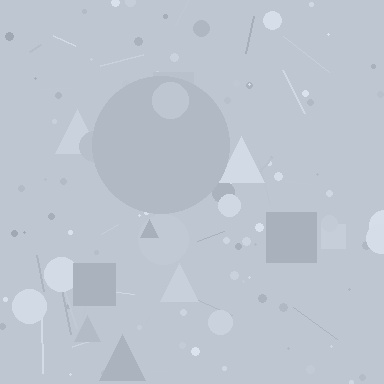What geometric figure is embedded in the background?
A circle is embedded in the background.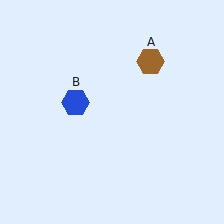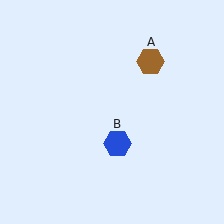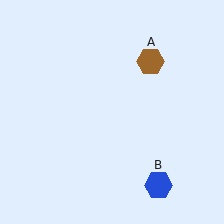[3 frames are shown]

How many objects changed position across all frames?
1 object changed position: blue hexagon (object B).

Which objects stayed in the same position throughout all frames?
Brown hexagon (object A) remained stationary.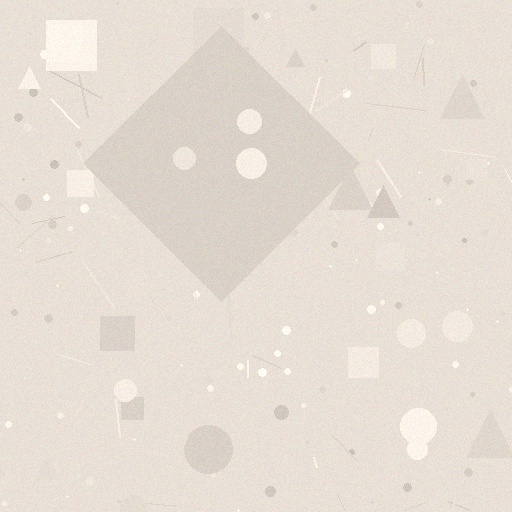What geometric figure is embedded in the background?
A diamond is embedded in the background.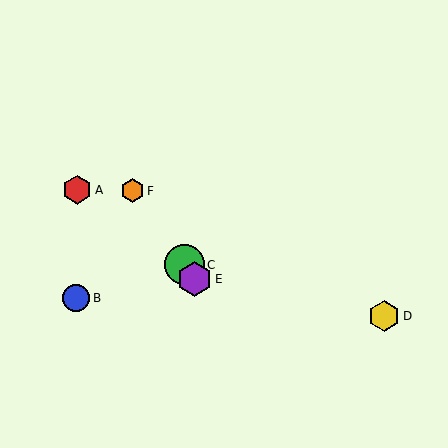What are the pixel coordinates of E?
Object E is at (194, 279).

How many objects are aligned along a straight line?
3 objects (C, E, F) are aligned along a straight line.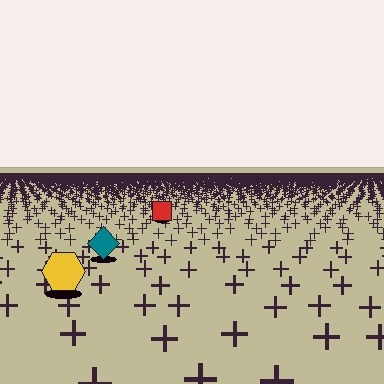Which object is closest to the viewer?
The yellow hexagon is closest. The texture marks near it are larger and more spread out.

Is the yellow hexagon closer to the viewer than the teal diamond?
Yes. The yellow hexagon is closer — you can tell from the texture gradient: the ground texture is coarser near it.